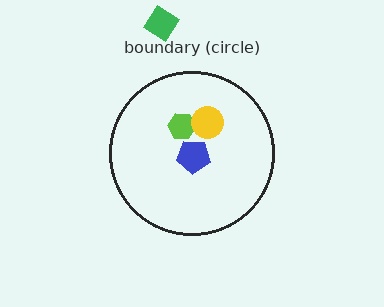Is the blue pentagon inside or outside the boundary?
Inside.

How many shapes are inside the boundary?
3 inside, 1 outside.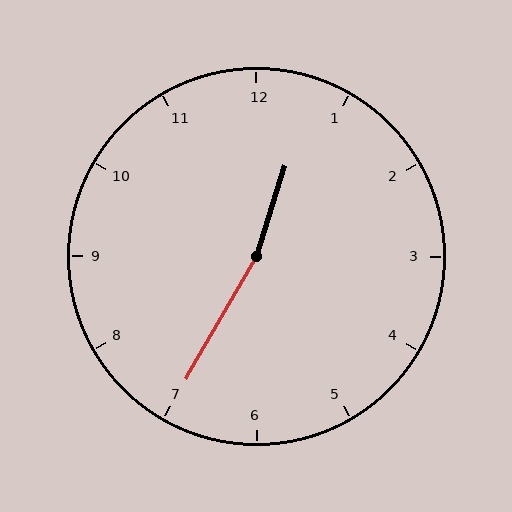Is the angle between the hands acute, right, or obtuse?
It is obtuse.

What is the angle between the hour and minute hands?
Approximately 168 degrees.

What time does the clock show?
12:35.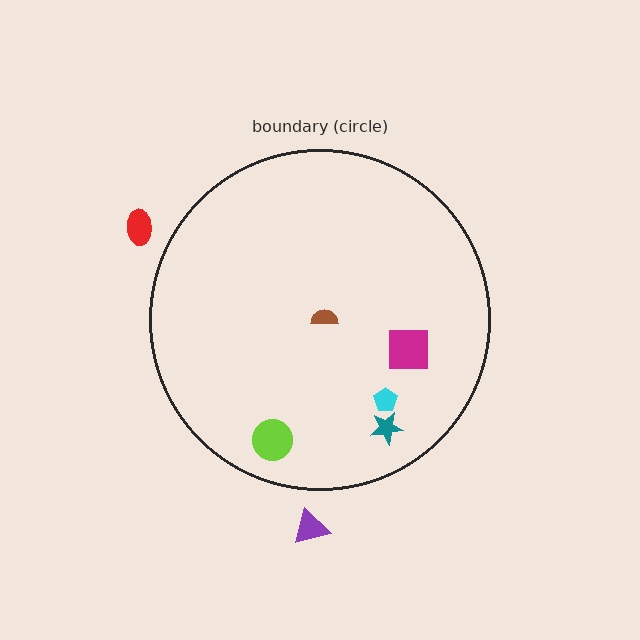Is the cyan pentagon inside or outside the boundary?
Inside.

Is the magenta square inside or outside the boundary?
Inside.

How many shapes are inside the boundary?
5 inside, 2 outside.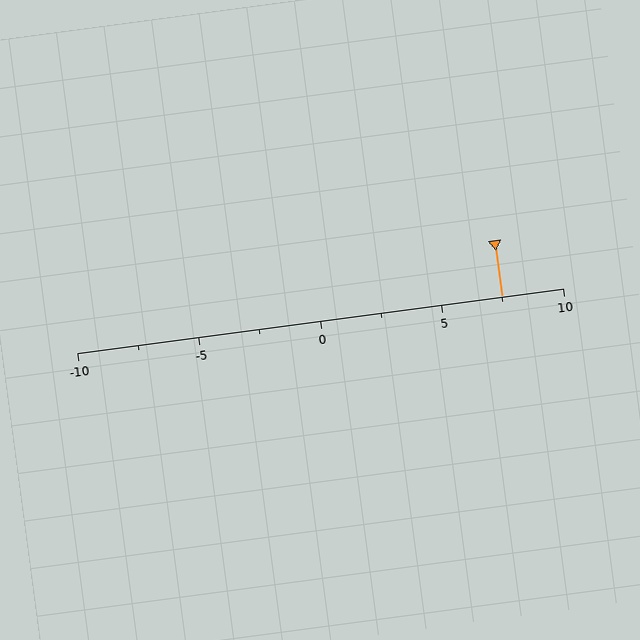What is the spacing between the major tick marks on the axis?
The major ticks are spaced 5 apart.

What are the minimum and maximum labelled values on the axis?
The axis runs from -10 to 10.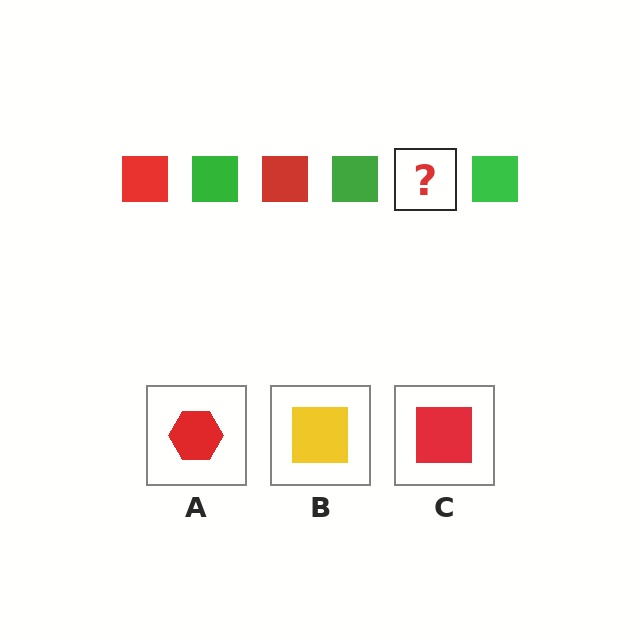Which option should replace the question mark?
Option C.